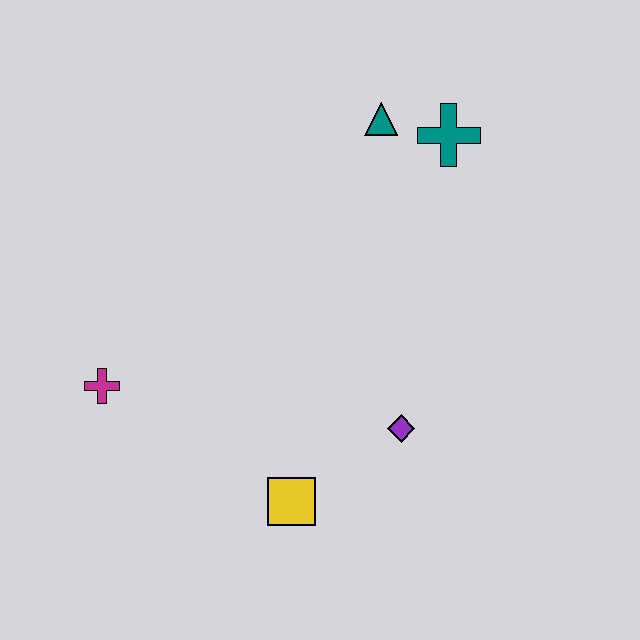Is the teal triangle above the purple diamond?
Yes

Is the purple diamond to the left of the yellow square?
No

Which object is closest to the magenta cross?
The yellow square is closest to the magenta cross.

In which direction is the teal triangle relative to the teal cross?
The teal triangle is to the left of the teal cross.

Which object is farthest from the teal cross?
The magenta cross is farthest from the teal cross.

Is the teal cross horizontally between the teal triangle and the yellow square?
No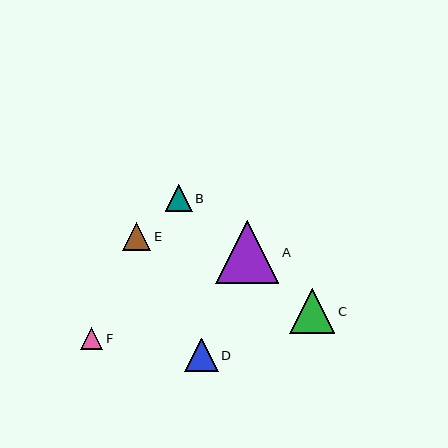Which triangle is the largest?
Triangle A is the largest with a size of approximately 63 pixels.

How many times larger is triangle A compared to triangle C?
Triangle A is approximately 1.4 times the size of triangle C.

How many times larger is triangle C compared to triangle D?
Triangle C is approximately 1.3 times the size of triangle D.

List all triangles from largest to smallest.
From largest to smallest: A, C, D, E, B, F.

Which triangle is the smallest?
Triangle F is the smallest with a size of approximately 22 pixels.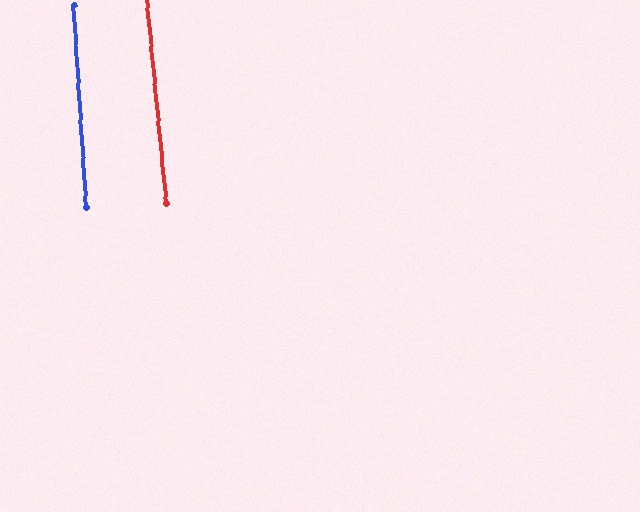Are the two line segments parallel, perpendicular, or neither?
Parallel — their directions differ by only 2.0°.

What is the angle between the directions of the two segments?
Approximately 2 degrees.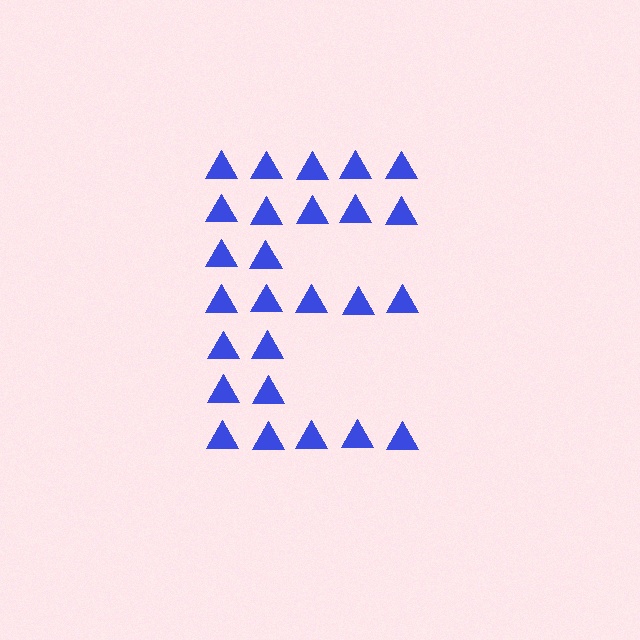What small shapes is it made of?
It is made of small triangles.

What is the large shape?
The large shape is the letter E.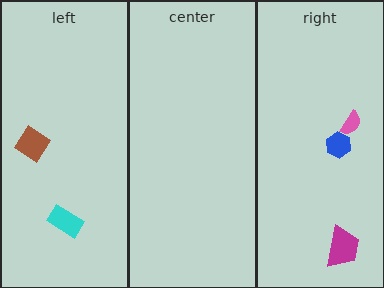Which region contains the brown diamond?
The left region.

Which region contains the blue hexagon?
The right region.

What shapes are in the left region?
The cyan rectangle, the brown diamond.